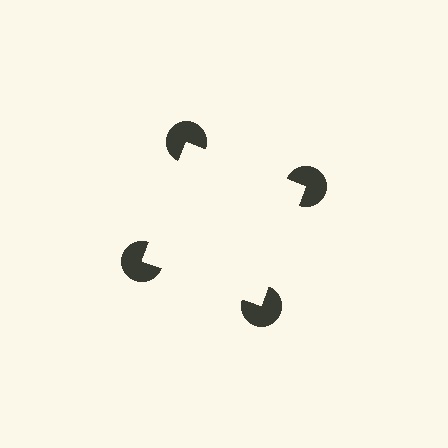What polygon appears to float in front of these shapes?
An illusory square — its edges are inferred from the aligned wedge cuts in the pac-man discs, not physically drawn.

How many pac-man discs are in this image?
There are 4 — one at each vertex of the illusory square.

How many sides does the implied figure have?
4 sides.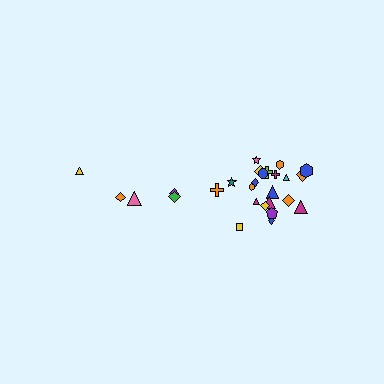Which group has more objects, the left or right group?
The right group.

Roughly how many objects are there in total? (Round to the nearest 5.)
Roughly 25 objects in total.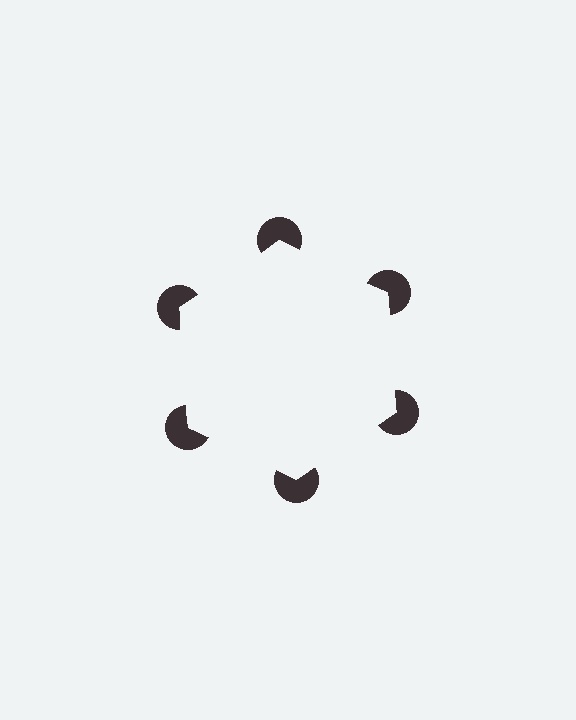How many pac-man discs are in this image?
There are 6 — one at each vertex of the illusory hexagon.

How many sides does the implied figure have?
6 sides.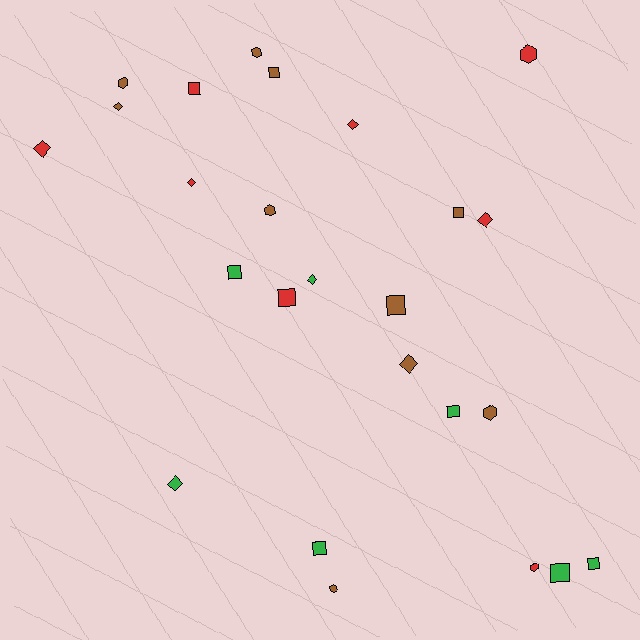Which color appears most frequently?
Brown, with 10 objects.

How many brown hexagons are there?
There are 5 brown hexagons.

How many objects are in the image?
There are 25 objects.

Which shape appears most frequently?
Square, with 10 objects.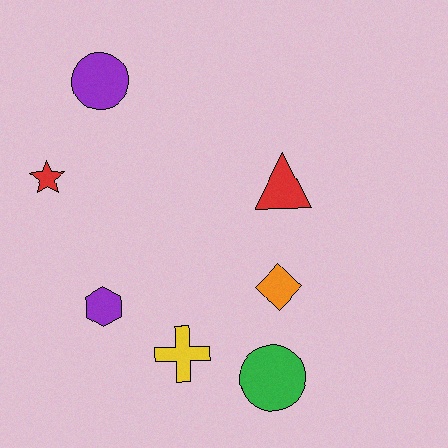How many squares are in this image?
There are no squares.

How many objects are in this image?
There are 7 objects.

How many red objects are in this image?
There are 2 red objects.